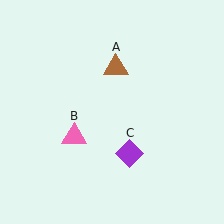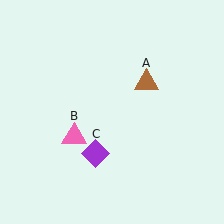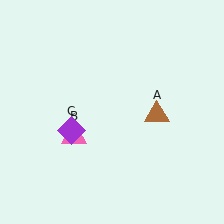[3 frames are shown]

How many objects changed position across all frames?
2 objects changed position: brown triangle (object A), purple diamond (object C).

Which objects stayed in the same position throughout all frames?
Pink triangle (object B) remained stationary.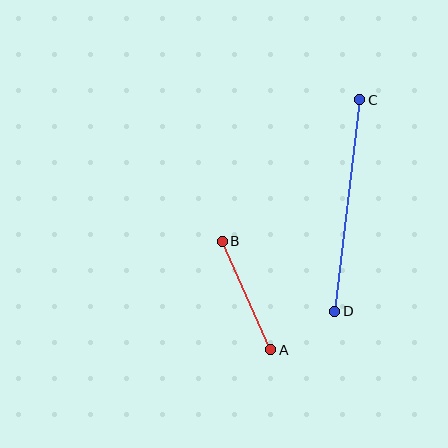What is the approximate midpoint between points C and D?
The midpoint is at approximately (347, 206) pixels.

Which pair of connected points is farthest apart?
Points C and D are farthest apart.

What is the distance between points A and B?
The distance is approximately 119 pixels.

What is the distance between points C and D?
The distance is approximately 213 pixels.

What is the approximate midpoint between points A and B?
The midpoint is at approximately (247, 296) pixels.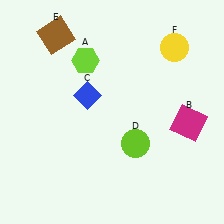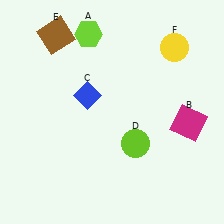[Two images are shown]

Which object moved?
The lime hexagon (A) moved up.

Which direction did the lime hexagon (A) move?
The lime hexagon (A) moved up.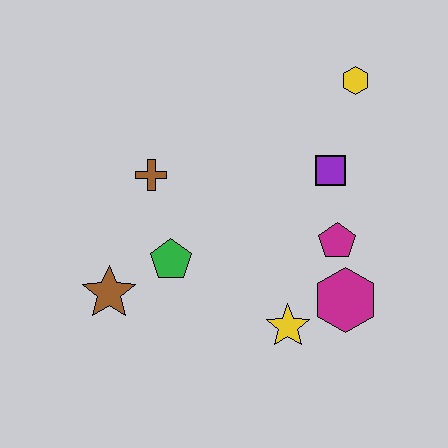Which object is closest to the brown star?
The green pentagon is closest to the brown star.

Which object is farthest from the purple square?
The brown star is farthest from the purple square.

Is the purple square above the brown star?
Yes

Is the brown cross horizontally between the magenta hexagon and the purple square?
No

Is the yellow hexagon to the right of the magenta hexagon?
Yes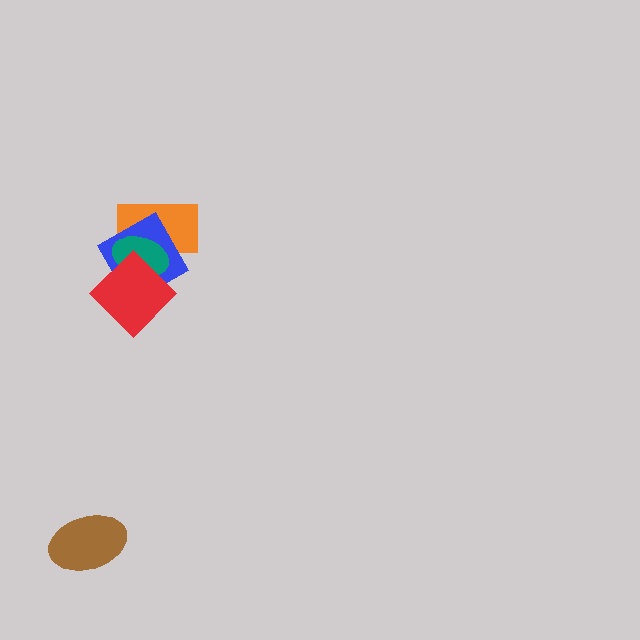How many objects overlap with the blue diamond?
3 objects overlap with the blue diamond.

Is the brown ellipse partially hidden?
No, no other shape covers it.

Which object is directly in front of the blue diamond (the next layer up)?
The teal ellipse is directly in front of the blue diamond.